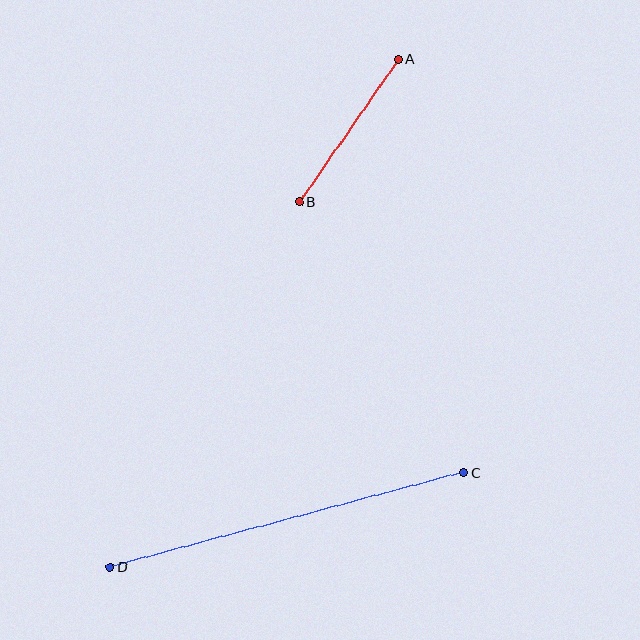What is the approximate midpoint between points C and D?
The midpoint is at approximately (287, 520) pixels.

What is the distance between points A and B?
The distance is approximately 173 pixels.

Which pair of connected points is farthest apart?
Points C and D are farthest apart.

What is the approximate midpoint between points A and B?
The midpoint is at approximately (349, 131) pixels.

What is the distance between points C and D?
The distance is approximately 366 pixels.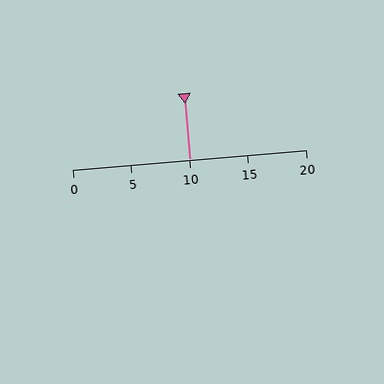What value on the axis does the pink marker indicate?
The marker indicates approximately 10.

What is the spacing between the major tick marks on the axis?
The major ticks are spaced 5 apart.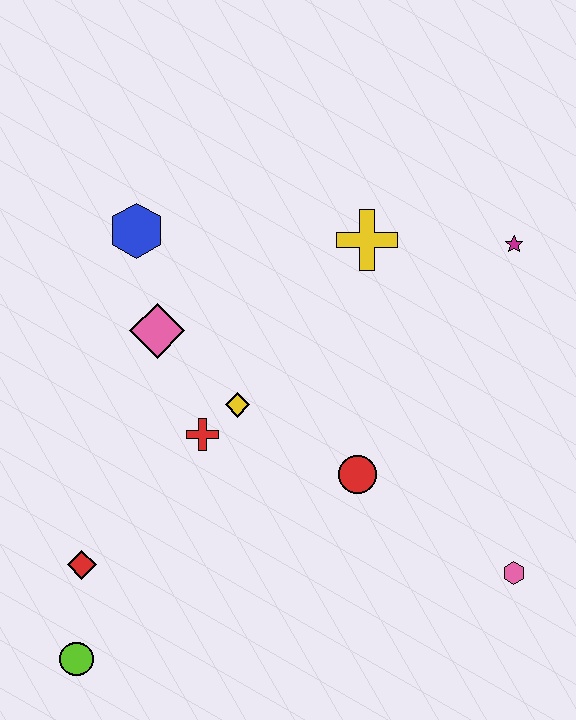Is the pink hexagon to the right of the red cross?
Yes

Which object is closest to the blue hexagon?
The pink diamond is closest to the blue hexagon.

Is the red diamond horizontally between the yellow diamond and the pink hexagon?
No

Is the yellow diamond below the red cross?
No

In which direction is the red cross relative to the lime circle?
The red cross is above the lime circle.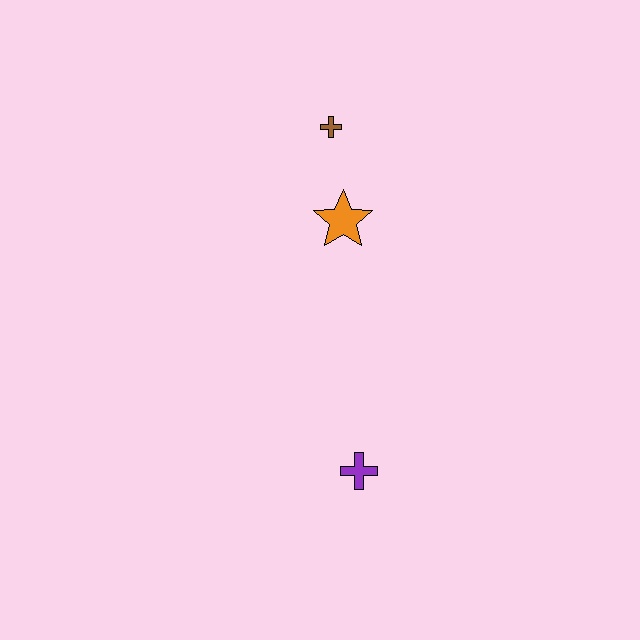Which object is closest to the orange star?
The brown cross is closest to the orange star.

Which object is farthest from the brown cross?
The purple cross is farthest from the brown cross.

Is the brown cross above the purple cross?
Yes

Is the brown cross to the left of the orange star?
Yes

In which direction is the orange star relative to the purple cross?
The orange star is above the purple cross.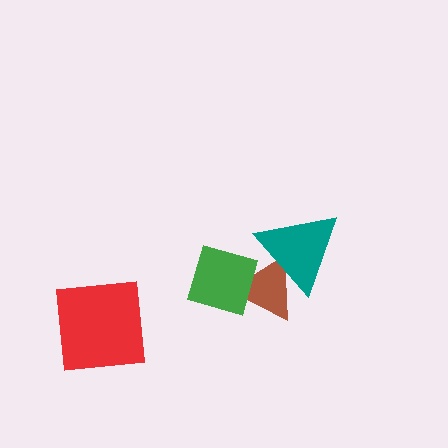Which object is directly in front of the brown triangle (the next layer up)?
The teal triangle is directly in front of the brown triangle.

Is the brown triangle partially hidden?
Yes, it is partially covered by another shape.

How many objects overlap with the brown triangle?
2 objects overlap with the brown triangle.